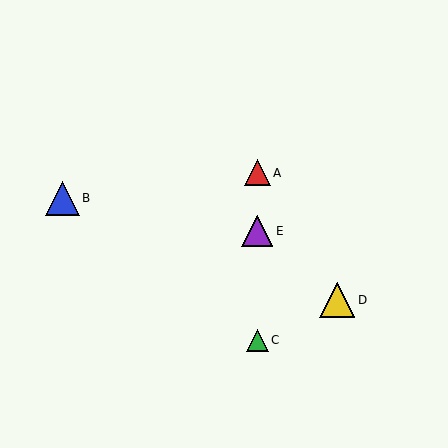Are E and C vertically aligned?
Yes, both are at x≈257.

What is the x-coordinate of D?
Object D is at x≈337.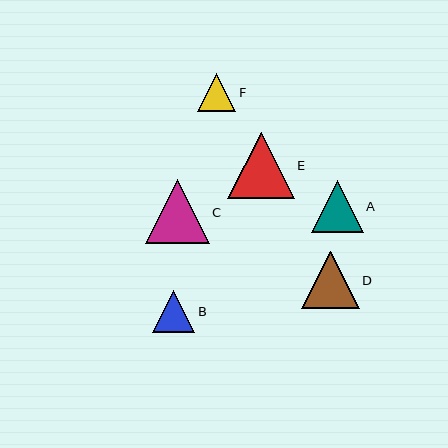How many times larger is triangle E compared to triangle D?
Triangle E is approximately 1.2 times the size of triangle D.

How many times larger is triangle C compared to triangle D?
Triangle C is approximately 1.1 times the size of triangle D.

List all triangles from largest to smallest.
From largest to smallest: E, C, D, A, B, F.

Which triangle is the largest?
Triangle E is the largest with a size of approximately 66 pixels.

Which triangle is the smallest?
Triangle F is the smallest with a size of approximately 38 pixels.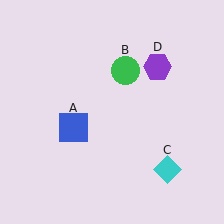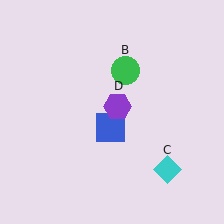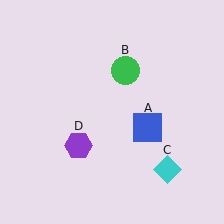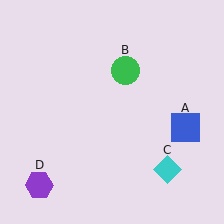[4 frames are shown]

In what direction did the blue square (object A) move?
The blue square (object A) moved right.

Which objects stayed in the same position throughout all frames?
Green circle (object B) and cyan diamond (object C) remained stationary.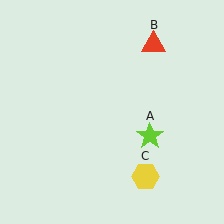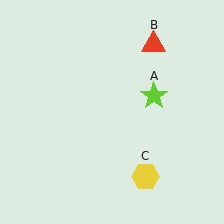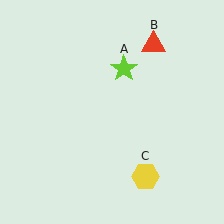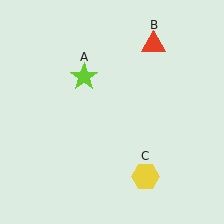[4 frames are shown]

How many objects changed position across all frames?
1 object changed position: lime star (object A).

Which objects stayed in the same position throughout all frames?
Red triangle (object B) and yellow hexagon (object C) remained stationary.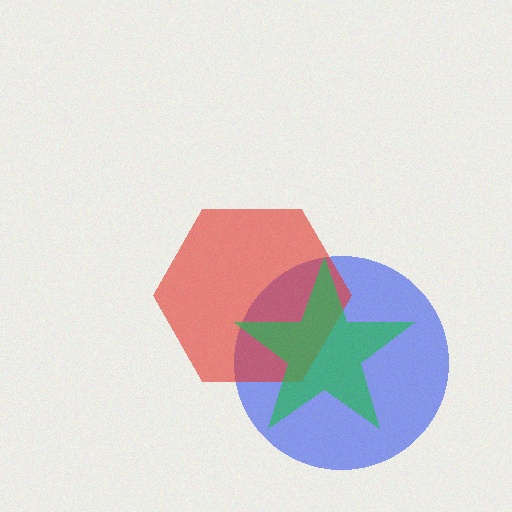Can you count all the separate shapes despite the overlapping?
Yes, there are 3 separate shapes.